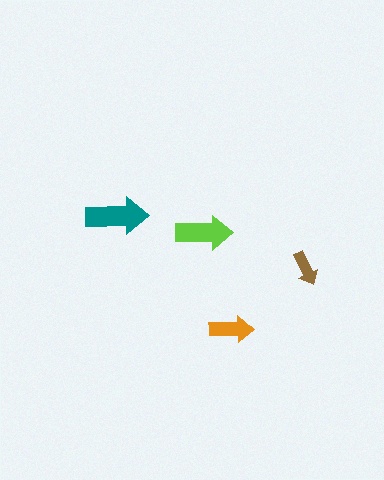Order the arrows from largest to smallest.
the teal one, the lime one, the orange one, the brown one.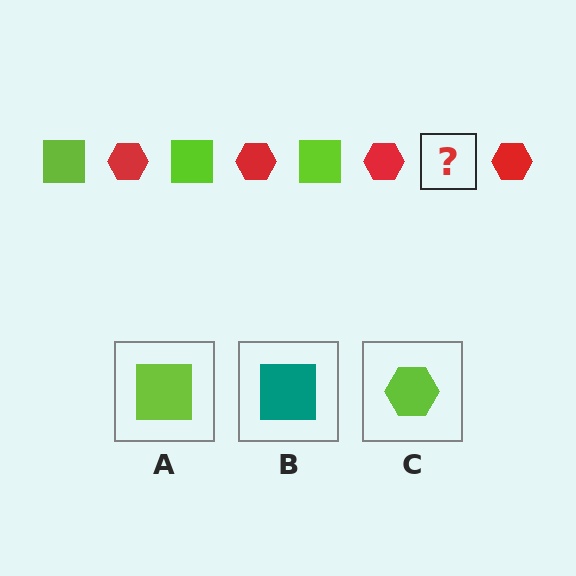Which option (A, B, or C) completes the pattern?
A.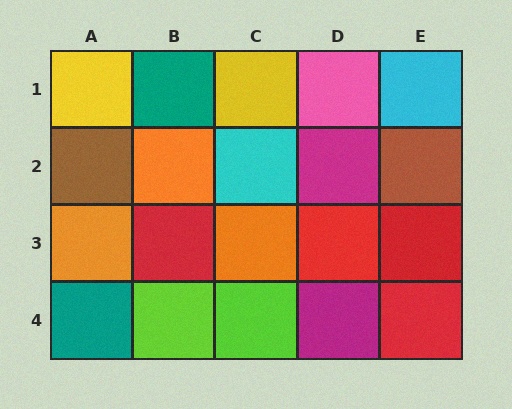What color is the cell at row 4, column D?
Magenta.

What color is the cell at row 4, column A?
Teal.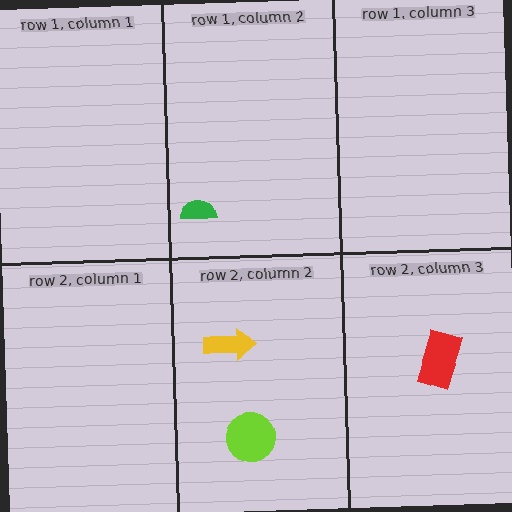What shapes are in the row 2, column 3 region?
The red rectangle.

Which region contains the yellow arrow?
The row 2, column 2 region.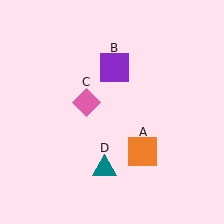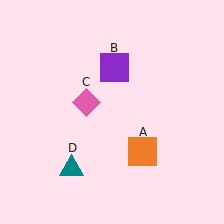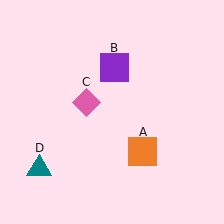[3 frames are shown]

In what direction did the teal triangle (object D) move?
The teal triangle (object D) moved left.